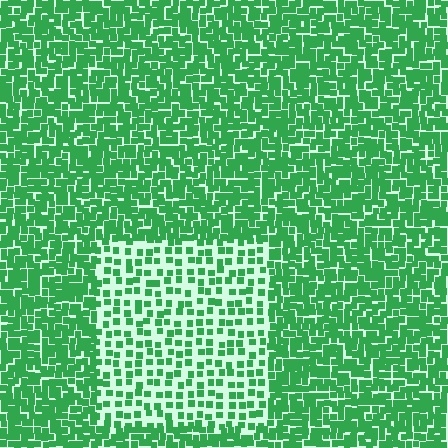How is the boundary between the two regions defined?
The boundary is defined by a change in element density (approximately 2.2x ratio). All elements are the same color, size, and shape.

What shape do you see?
I see a rectangle.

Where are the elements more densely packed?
The elements are more densely packed outside the rectangle boundary.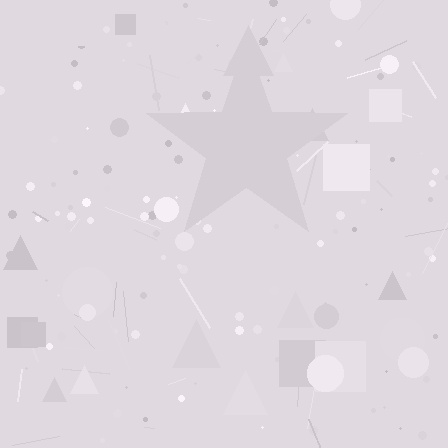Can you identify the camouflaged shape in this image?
The camouflaged shape is a star.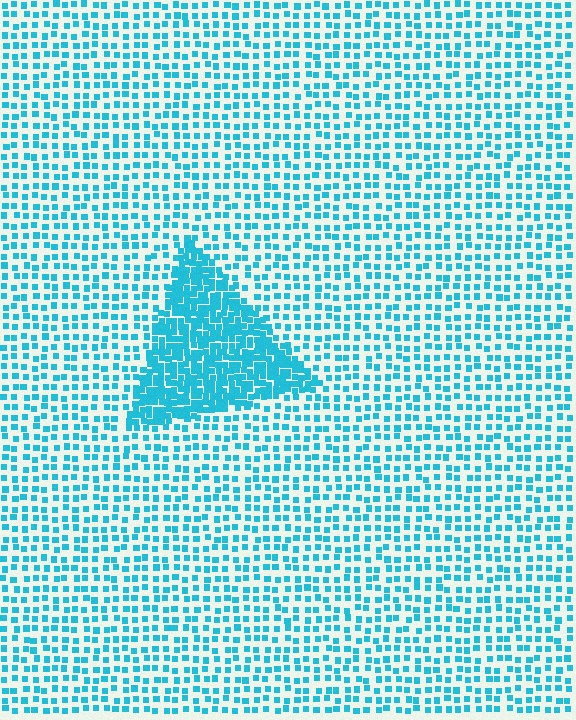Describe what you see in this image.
The image contains small cyan elements arranged at two different densities. A triangle-shaped region is visible where the elements are more densely packed than the surrounding area.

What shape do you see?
I see a triangle.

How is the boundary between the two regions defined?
The boundary is defined by a change in element density (approximately 2.5x ratio). All elements are the same color, size, and shape.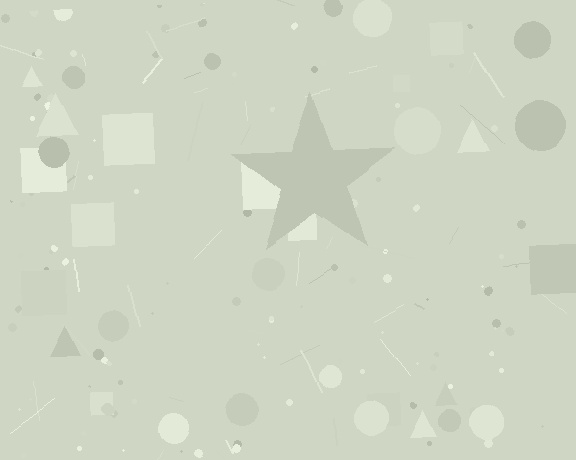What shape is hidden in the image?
A star is hidden in the image.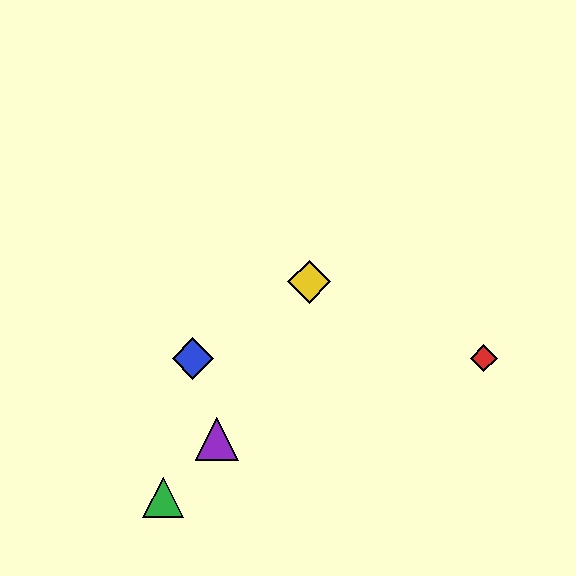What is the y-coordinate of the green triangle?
The green triangle is at y≈497.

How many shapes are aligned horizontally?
2 shapes (the red diamond, the blue diamond) are aligned horizontally.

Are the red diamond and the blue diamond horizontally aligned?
Yes, both are at y≈358.